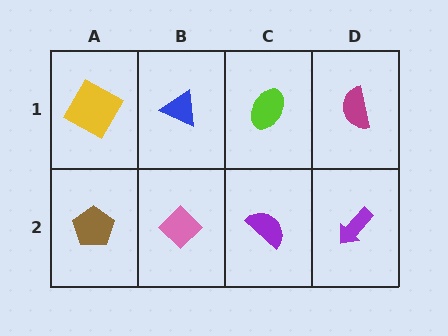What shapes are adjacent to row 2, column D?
A magenta semicircle (row 1, column D), a purple semicircle (row 2, column C).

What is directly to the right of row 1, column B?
A lime ellipse.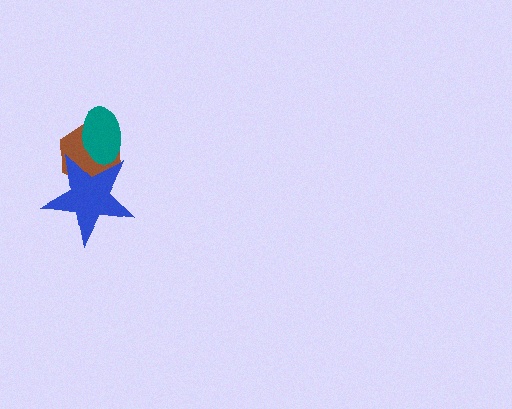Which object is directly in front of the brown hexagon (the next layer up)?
The teal ellipse is directly in front of the brown hexagon.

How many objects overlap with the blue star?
2 objects overlap with the blue star.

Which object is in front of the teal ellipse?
The blue star is in front of the teal ellipse.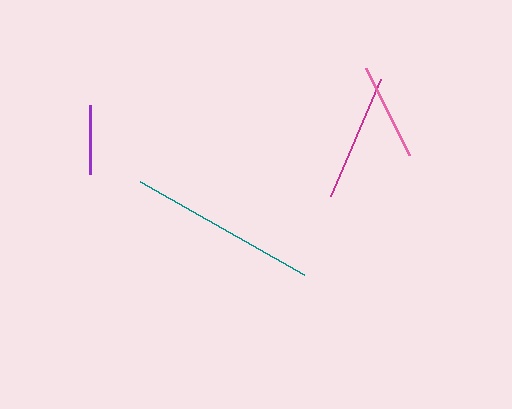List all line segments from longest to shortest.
From longest to shortest: teal, magenta, pink, purple.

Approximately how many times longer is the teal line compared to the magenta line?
The teal line is approximately 1.5 times the length of the magenta line.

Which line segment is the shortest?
The purple line is the shortest at approximately 69 pixels.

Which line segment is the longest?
The teal line is the longest at approximately 188 pixels.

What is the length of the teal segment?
The teal segment is approximately 188 pixels long.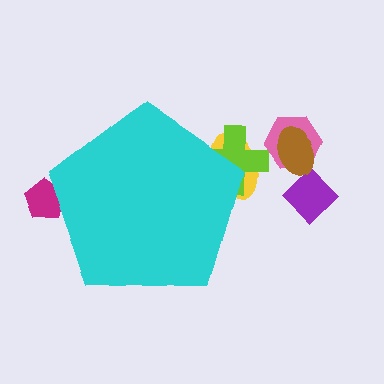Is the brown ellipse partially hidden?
No, the brown ellipse is fully visible.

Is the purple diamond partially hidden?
No, the purple diamond is fully visible.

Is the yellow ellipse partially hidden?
Yes, the yellow ellipse is partially hidden behind the cyan pentagon.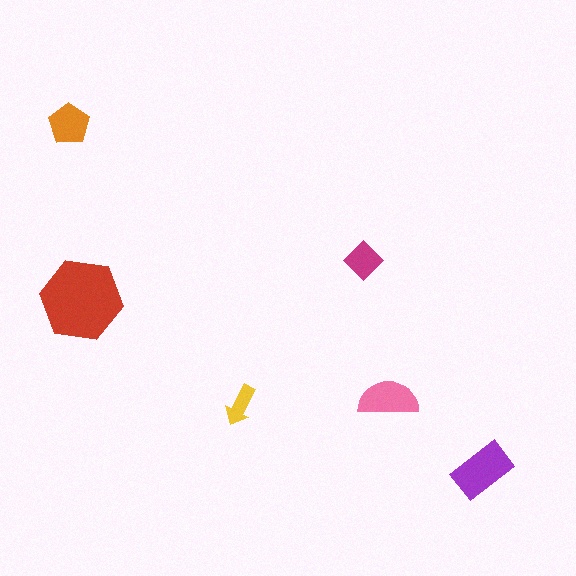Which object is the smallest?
The yellow arrow.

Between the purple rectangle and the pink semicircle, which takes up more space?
The purple rectangle.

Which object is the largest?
The red hexagon.